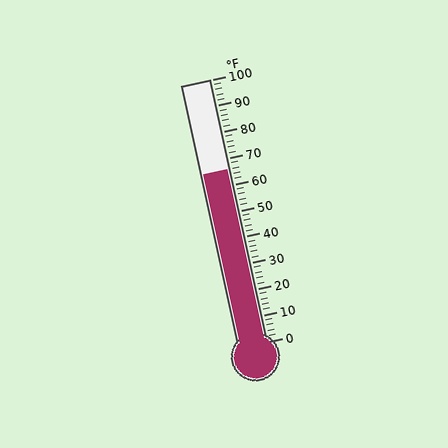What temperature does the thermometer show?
The thermometer shows approximately 66°F.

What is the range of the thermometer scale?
The thermometer scale ranges from 0°F to 100°F.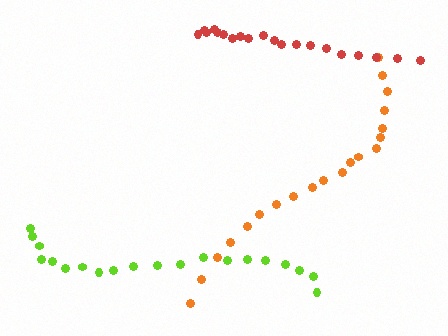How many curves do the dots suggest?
There are 3 distinct paths.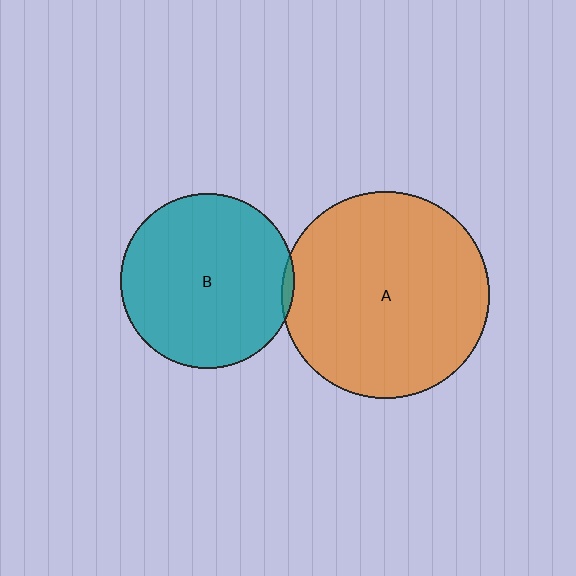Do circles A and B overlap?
Yes.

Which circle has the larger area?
Circle A (orange).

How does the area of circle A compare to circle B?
Approximately 1.4 times.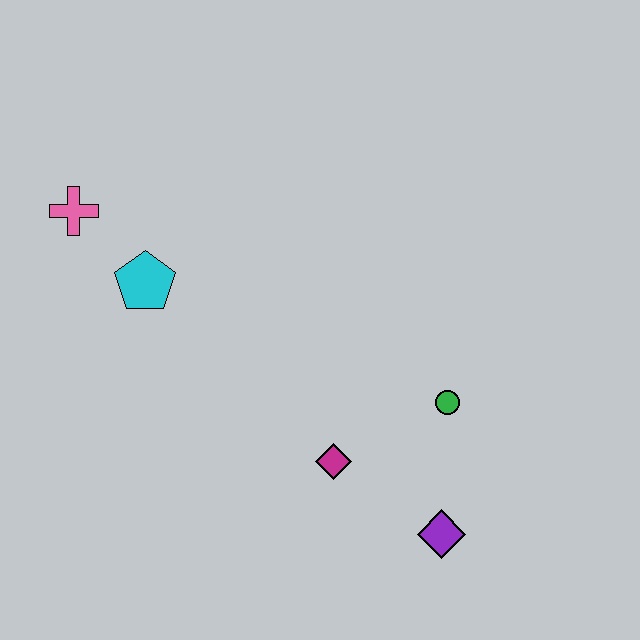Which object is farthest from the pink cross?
The purple diamond is farthest from the pink cross.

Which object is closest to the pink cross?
The cyan pentagon is closest to the pink cross.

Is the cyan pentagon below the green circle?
No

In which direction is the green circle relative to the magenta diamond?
The green circle is to the right of the magenta diamond.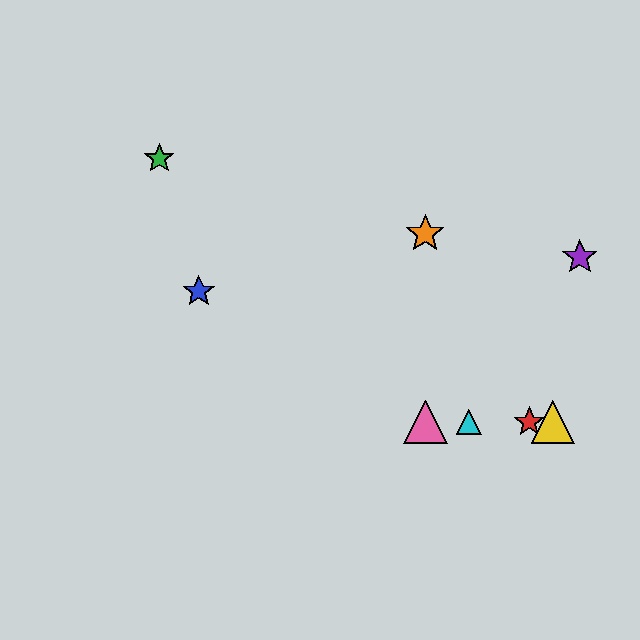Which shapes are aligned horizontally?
The red star, the yellow triangle, the cyan triangle, the pink triangle are aligned horizontally.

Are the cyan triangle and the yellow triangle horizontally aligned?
Yes, both are at y≈422.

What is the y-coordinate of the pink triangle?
The pink triangle is at y≈422.